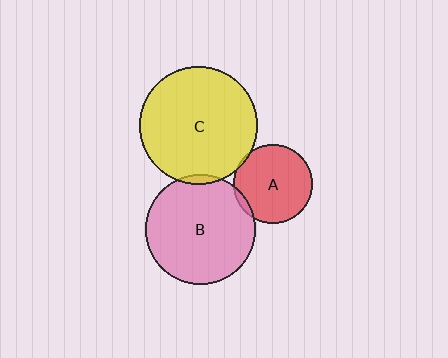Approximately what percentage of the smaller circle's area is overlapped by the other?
Approximately 5%.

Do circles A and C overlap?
Yes.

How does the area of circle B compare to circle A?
Approximately 2.0 times.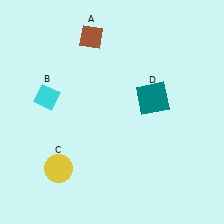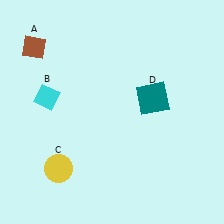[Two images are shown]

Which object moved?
The brown diamond (A) moved left.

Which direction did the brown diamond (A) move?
The brown diamond (A) moved left.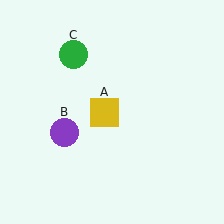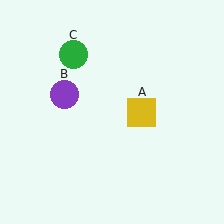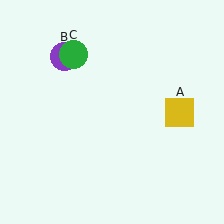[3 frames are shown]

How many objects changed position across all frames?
2 objects changed position: yellow square (object A), purple circle (object B).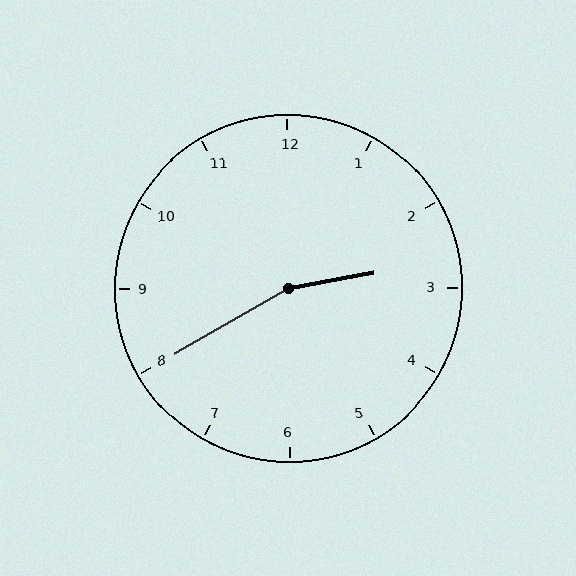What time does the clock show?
2:40.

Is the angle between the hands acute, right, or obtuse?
It is obtuse.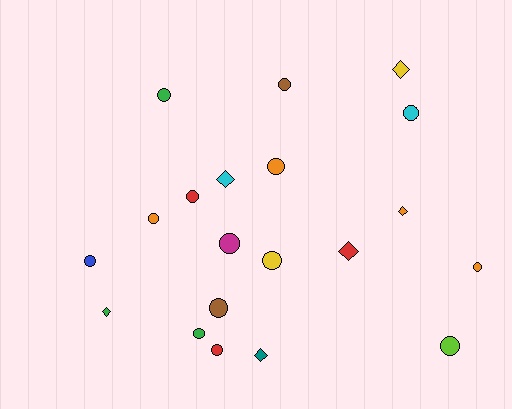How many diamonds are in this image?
There are 6 diamonds.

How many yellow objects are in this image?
There are 2 yellow objects.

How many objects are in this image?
There are 20 objects.